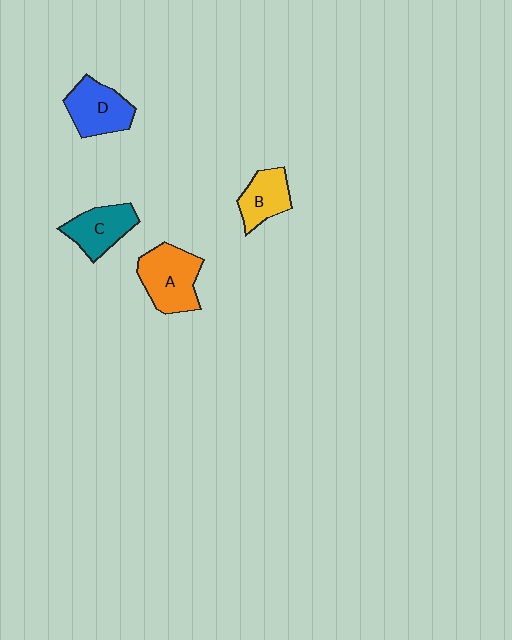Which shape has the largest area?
Shape A (orange).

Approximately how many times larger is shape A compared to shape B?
Approximately 1.5 times.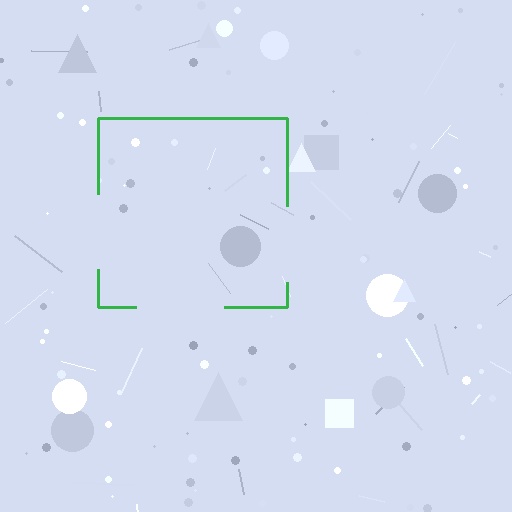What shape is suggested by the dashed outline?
The dashed outline suggests a square.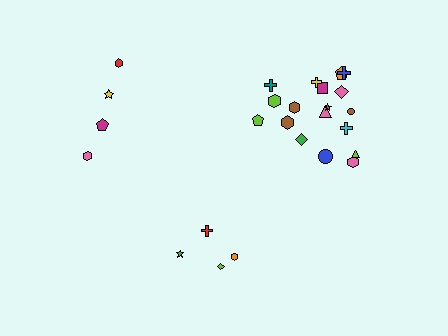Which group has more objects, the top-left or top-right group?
The top-right group.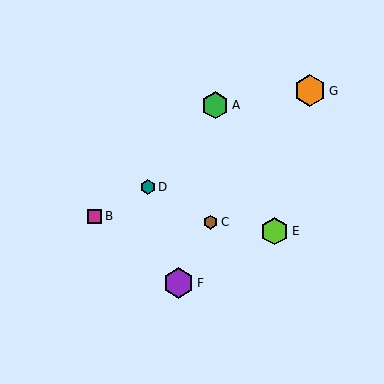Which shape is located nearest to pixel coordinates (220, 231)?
The brown hexagon (labeled C) at (211, 222) is nearest to that location.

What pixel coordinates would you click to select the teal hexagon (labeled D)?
Click at (148, 187) to select the teal hexagon D.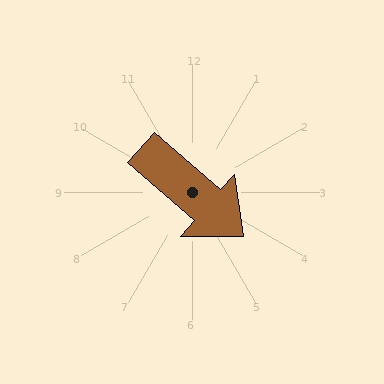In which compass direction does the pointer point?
Southeast.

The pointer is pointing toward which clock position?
Roughly 4 o'clock.